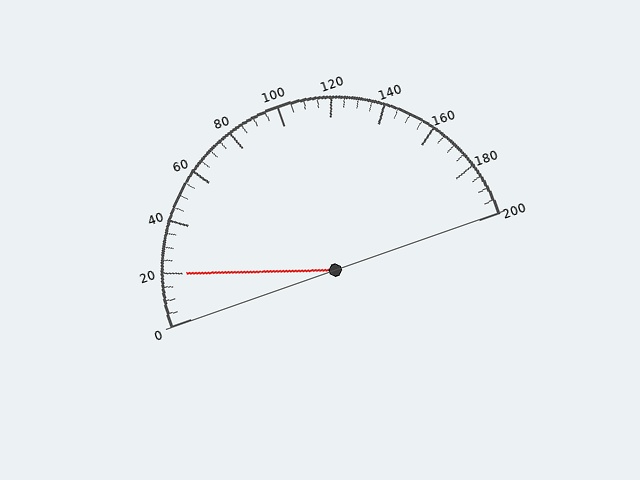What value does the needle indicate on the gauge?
The needle indicates approximately 20.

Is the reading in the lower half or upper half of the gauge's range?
The reading is in the lower half of the range (0 to 200).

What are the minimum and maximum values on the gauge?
The gauge ranges from 0 to 200.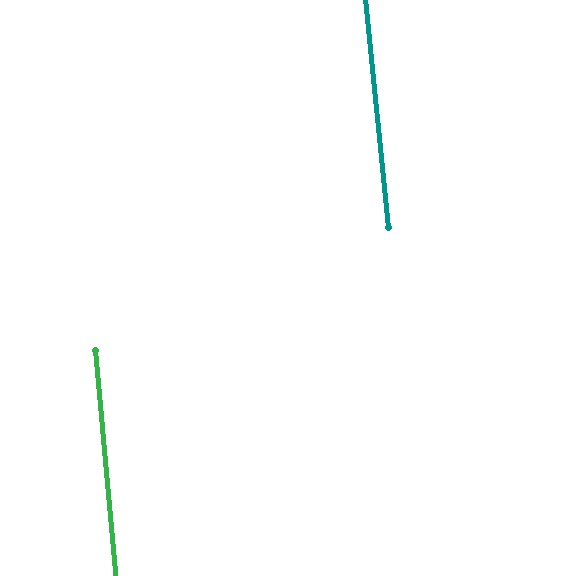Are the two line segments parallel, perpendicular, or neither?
Parallel — their directions differ by only 0.7°.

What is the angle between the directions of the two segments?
Approximately 1 degree.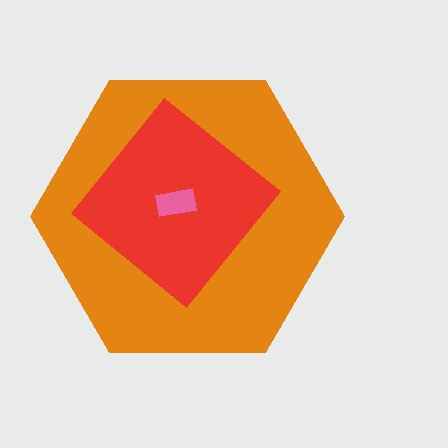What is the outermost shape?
The orange hexagon.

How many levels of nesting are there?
3.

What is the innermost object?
The pink rectangle.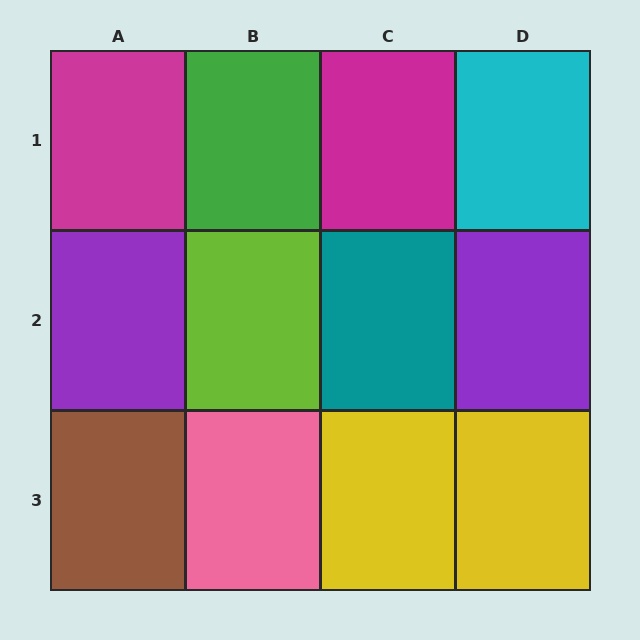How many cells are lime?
1 cell is lime.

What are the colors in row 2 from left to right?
Purple, lime, teal, purple.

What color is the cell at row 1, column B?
Green.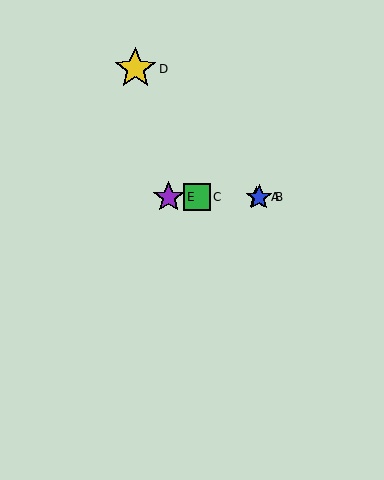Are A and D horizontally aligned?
No, A is at y≈197 and D is at y≈69.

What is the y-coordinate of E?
Object E is at y≈197.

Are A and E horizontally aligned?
Yes, both are at y≈197.